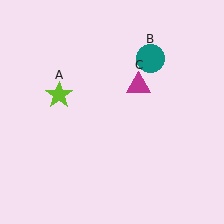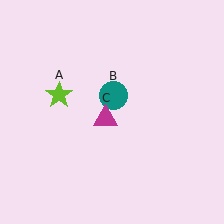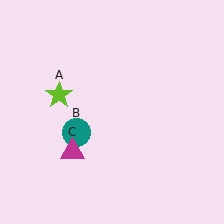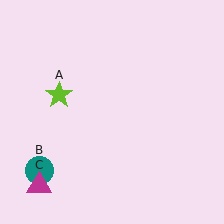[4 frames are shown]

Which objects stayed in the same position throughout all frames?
Lime star (object A) remained stationary.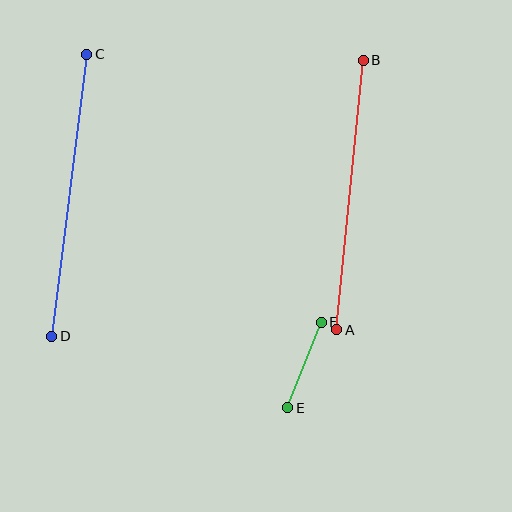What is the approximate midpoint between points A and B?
The midpoint is at approximately (350, 195) pixels.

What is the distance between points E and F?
The distance is approximately 92 pixels.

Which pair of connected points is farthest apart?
Points C and D are farthest apart.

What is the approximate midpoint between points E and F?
The midpoint is at approximately (304, 365) pixels.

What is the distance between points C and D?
The distance is approximately 285 pixels.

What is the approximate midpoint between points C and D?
The midpoint is at approximately (69, 195) pixels.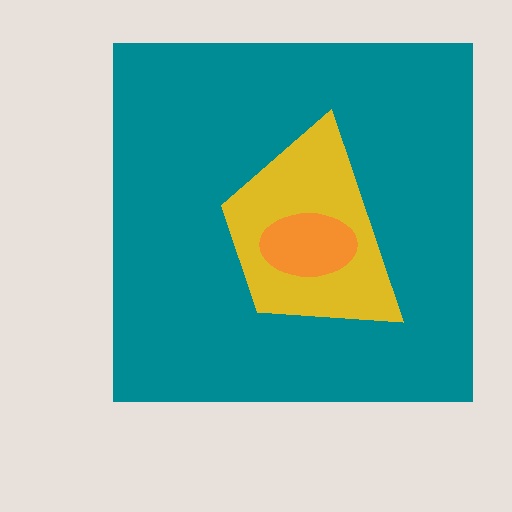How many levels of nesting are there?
3.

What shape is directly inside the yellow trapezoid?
The orange ellipse.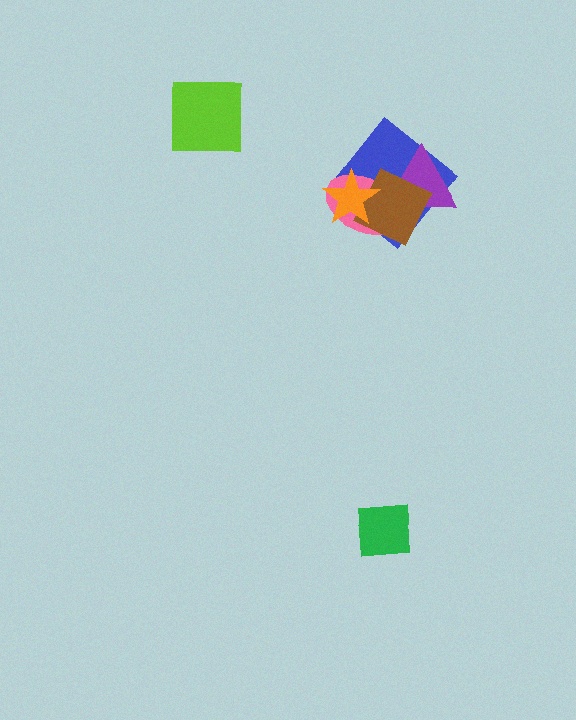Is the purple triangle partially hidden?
Yes, it is partially covered by another shape.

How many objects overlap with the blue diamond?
4 objects overlap with the blue diamond.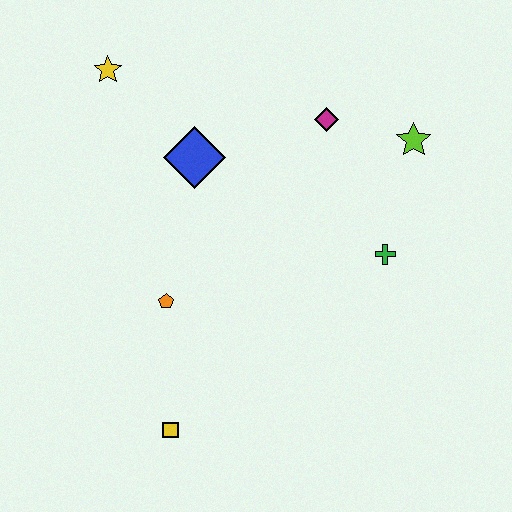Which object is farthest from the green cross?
The yellow star is farthest from the green cross.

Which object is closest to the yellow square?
The orange pentagon is closest to the yellow square.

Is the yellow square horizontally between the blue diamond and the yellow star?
Yes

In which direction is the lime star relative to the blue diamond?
The lime star is to the right of the blue diamond.